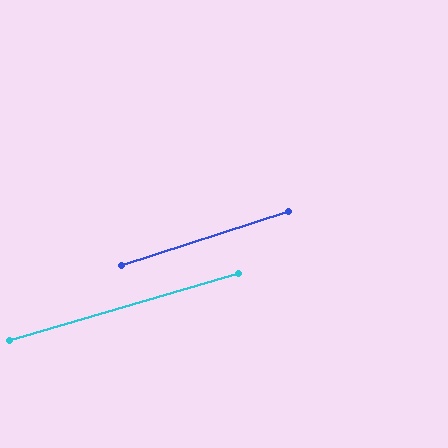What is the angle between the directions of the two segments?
Approximately 2 degrees.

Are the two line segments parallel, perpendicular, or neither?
Parallel — their directions differ by only 1.8°.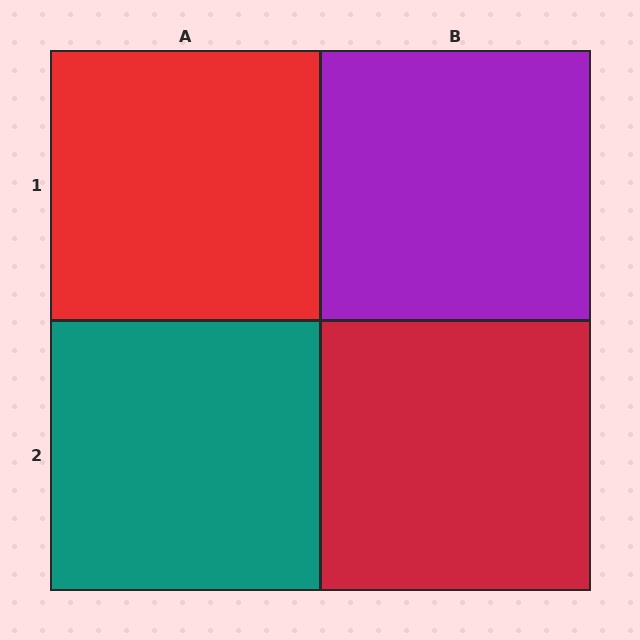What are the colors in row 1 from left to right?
Red, purple.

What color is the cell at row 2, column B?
Red.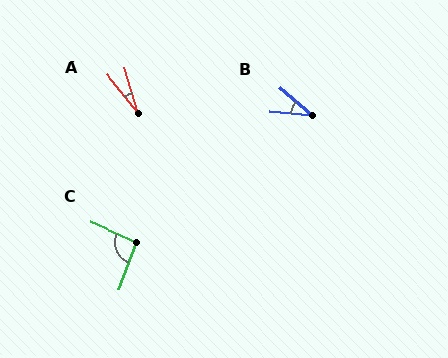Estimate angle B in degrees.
Approximately 35 degrees.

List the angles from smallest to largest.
A (23°), B (35°), C (93°).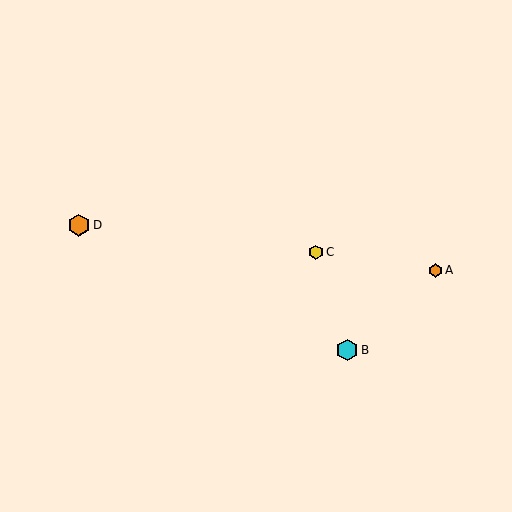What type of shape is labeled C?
Shape C is a yellow hexagon.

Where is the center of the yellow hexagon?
The center of the yellow hexagon is at (316, 252).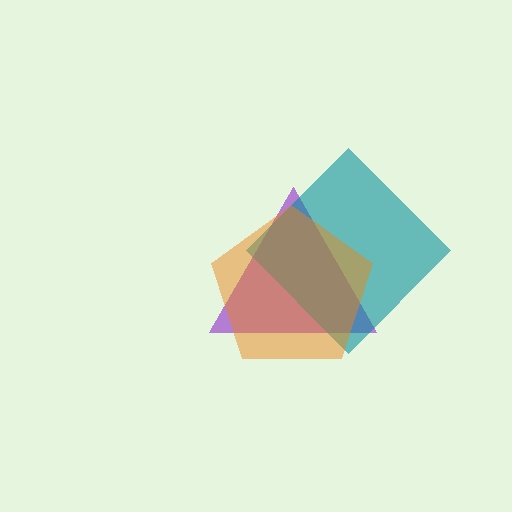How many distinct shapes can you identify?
There are 3 distinct shapes: a purple triangle, a teal diamond, an orange pentagon.